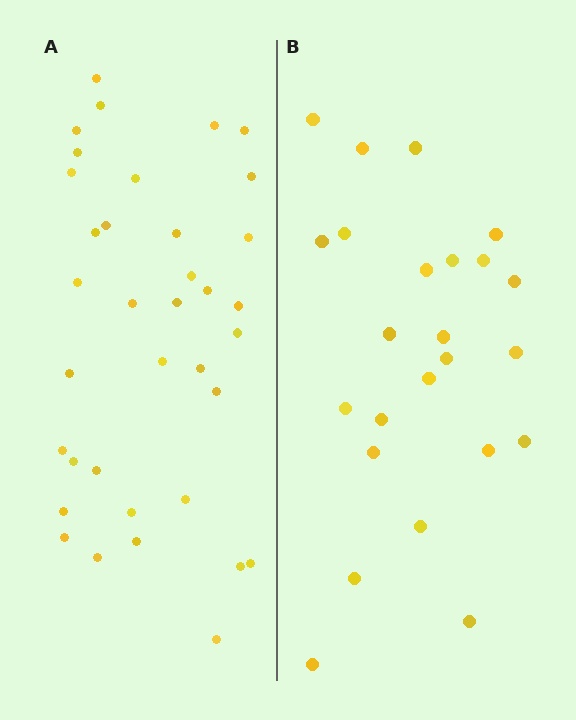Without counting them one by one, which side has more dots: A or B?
Region A (the left region) has more dots.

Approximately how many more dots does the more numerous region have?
Region A has roughly 12 or so more dots than region B.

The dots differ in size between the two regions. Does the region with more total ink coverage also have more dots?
No. Region B has more total ink coverage because its dots are larger, but region A actually contains more individual dots. Total area can be misleading — the number of items is what matters here.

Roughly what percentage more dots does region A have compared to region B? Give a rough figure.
About 50% more.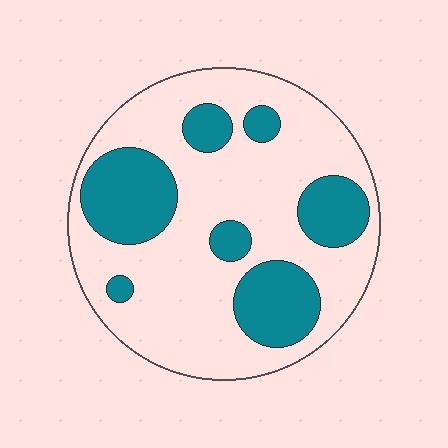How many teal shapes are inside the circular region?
7.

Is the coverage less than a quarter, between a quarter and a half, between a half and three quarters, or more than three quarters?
Between a quarter and a half.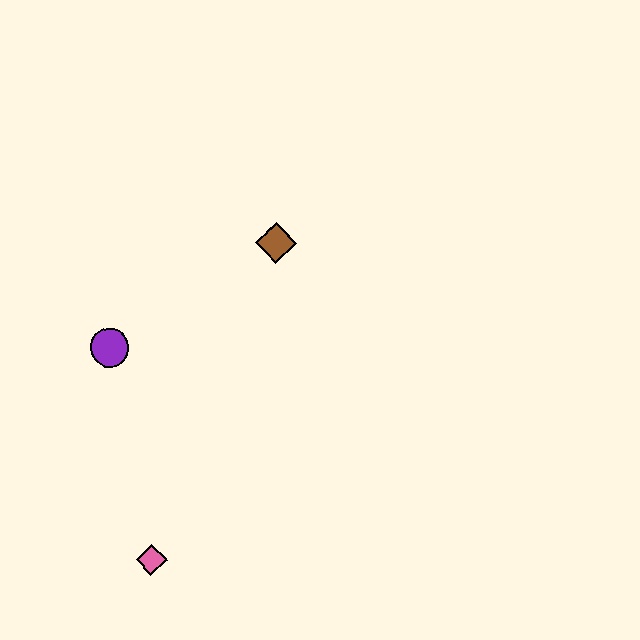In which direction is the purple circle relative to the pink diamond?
The purple circle is above the pink diamond.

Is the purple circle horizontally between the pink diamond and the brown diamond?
No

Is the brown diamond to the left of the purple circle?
No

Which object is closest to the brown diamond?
The purple circle is closest to the brown diamond.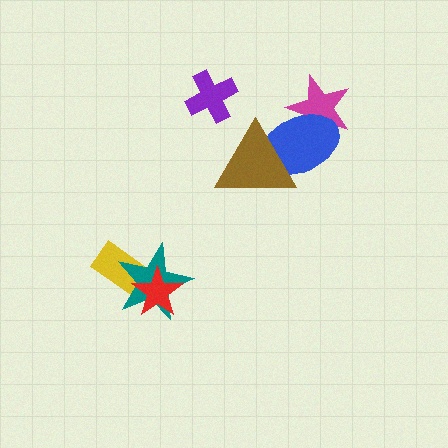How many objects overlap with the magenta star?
1 object overlaps with the magenta star.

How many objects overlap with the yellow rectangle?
2 objects overlap with the yellow rectangle.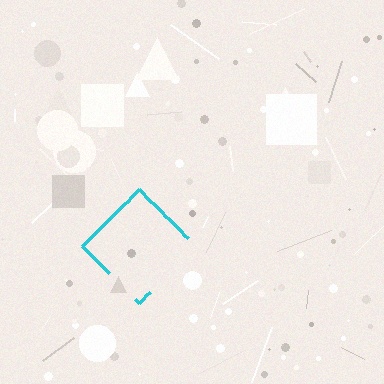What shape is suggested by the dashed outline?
The dashed outline suggests a diamond.